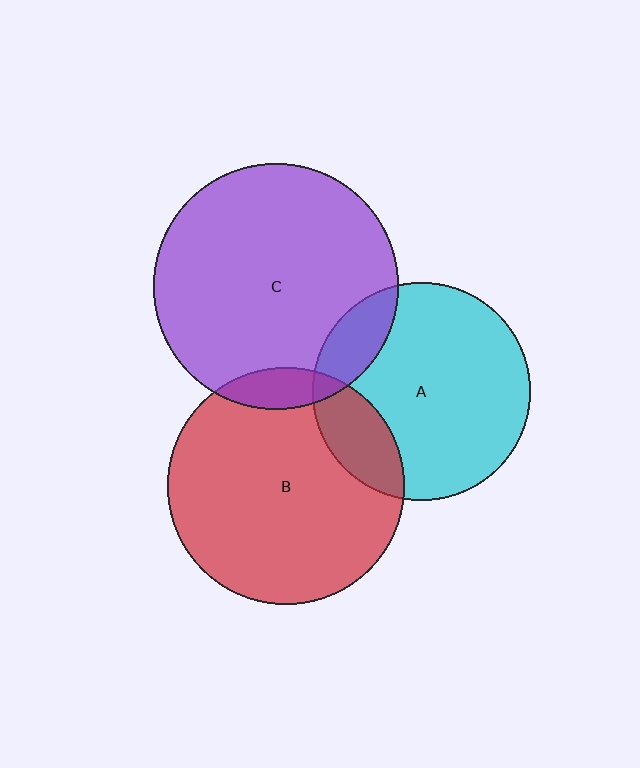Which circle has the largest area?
Circle C (purple).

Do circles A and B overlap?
Yes.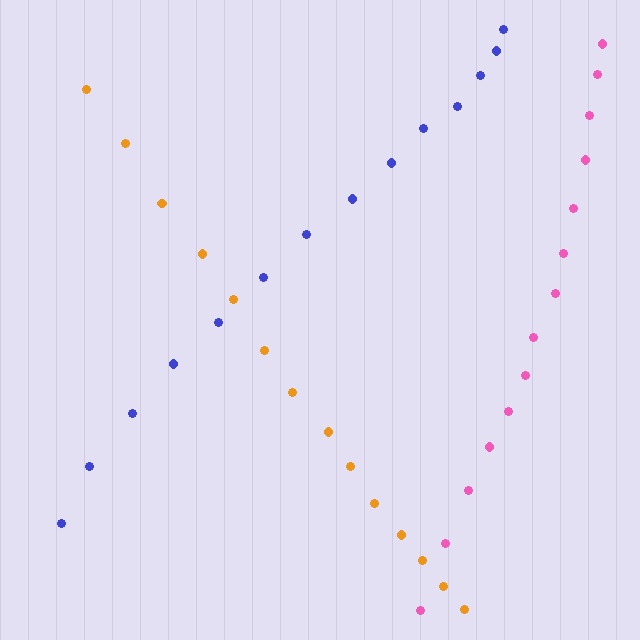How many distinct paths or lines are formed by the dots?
There are 3 distinct paths.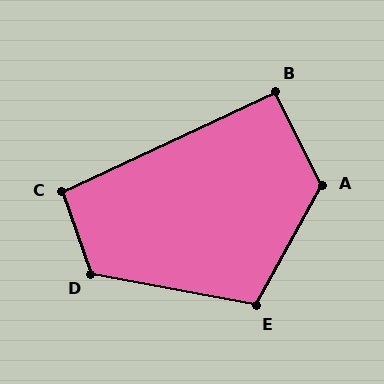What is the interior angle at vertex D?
Approximately 120 degrees (obtuse).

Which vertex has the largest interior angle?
A, at approximately 125 degrees.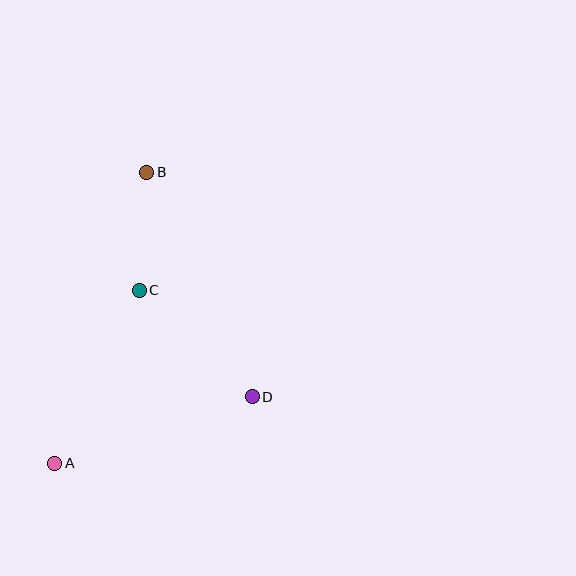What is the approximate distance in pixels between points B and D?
The distance between B and D is approximately 248 pixels.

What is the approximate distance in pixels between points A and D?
The distance between A and D is approximately 209 pixels.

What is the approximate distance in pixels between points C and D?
The distance between C and D is approximately 156 pixels.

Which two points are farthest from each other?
Points A and B are farthest from each other.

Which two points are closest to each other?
Points B and C are closest to each other.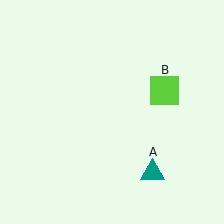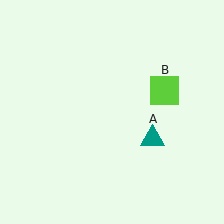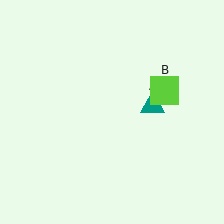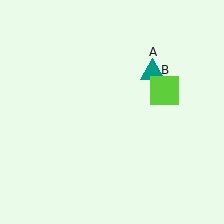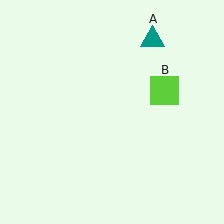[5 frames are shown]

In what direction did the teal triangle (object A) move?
The teal triangle (object A) moved up.